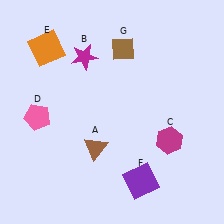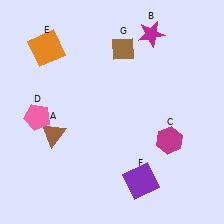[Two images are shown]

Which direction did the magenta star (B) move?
The magenta star (B) moved right.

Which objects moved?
The objects that moved are: the brown triangle (A), the magenta star (B).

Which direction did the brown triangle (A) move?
The brown triangle (A) moved left.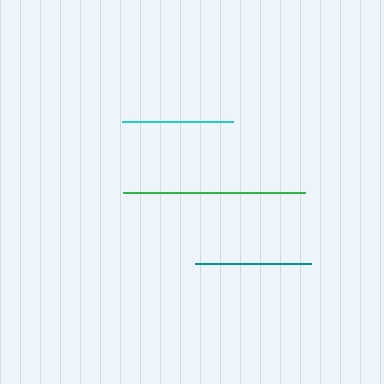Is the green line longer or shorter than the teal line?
The green line is longer than the teal line.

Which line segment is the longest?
The green line is the longest at approximately 181 pixels.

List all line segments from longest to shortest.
From longest to shortest: green, teal, cyan.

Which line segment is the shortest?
The cyan line is the shortest at approximately 110 pixels.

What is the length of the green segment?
The green segment is approximately 181 pixels long.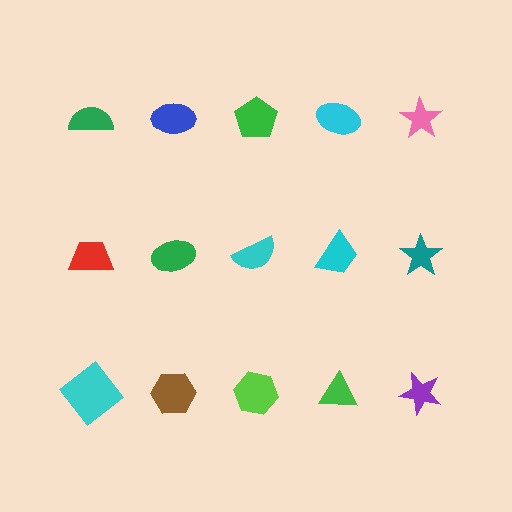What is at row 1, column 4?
A cyan ellipse.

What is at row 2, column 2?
A green ellipse.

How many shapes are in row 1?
5 shapes.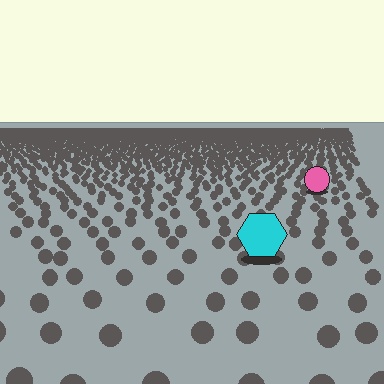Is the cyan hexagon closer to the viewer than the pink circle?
Yes. The cyan hexagon is closer — you can tell from the texture gradient: the ground texture is coarser near it.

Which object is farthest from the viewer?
The pink circle is farthest from the viewer. It appears smaller and the ground texture around it is denser.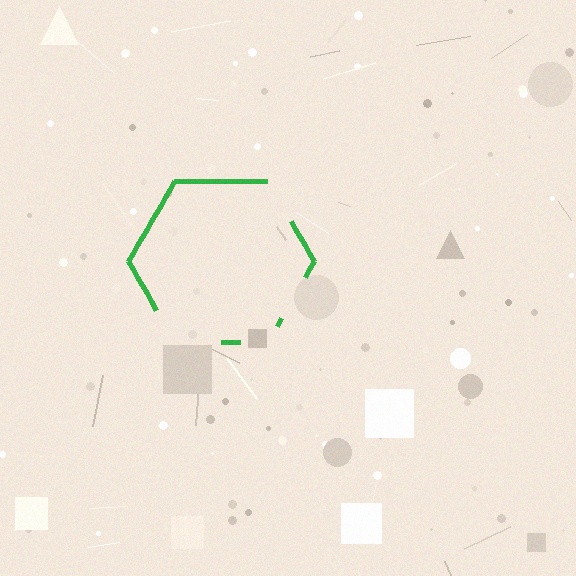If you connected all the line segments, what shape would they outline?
They would outline a hexagon.